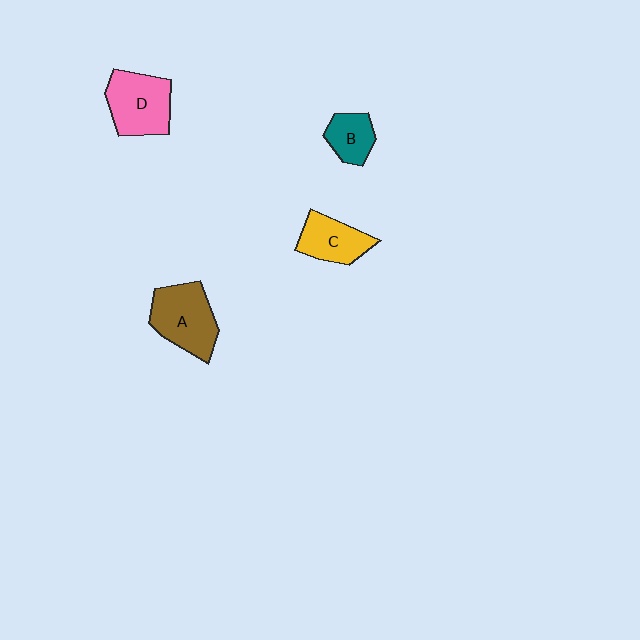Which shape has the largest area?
Shape A (brown).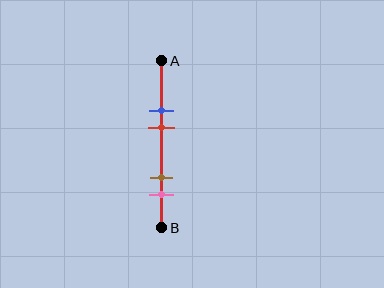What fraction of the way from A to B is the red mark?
The red mark is approximately 40% (0.4) of the way from A to B.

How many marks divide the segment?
There are 4 marks dividing the segment.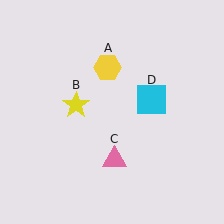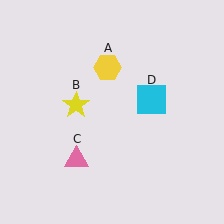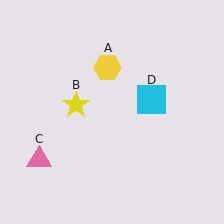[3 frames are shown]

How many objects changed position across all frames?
1 object changed position: pink triangle (object C).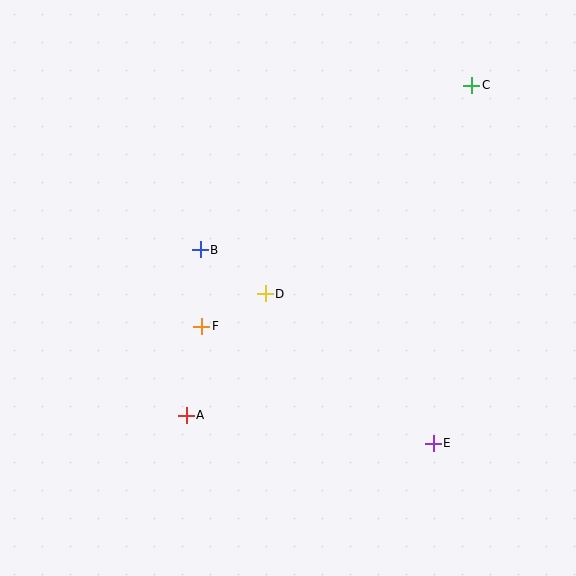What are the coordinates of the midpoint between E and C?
The midpoint between E and C is at (453, 264).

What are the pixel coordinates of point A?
Point A is at (186, 415).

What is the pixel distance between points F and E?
The distance between F and E is 259 pixels.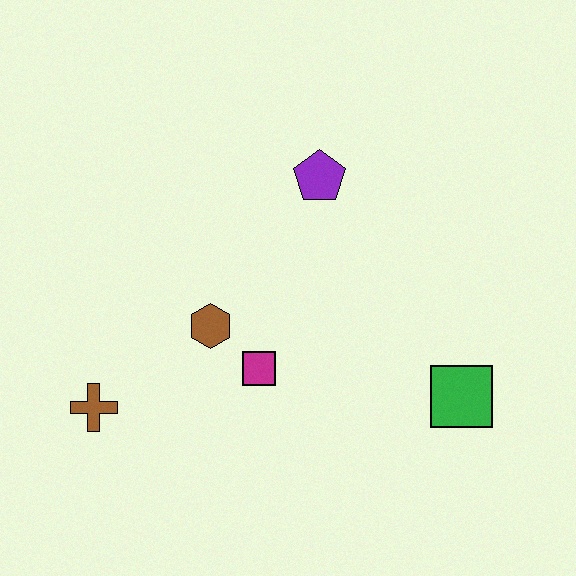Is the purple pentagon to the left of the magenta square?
No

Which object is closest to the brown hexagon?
The magenta square is closest to the brown hexagon.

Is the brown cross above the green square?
No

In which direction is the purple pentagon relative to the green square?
The purple pentagon is above the green square.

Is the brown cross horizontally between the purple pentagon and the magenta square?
No